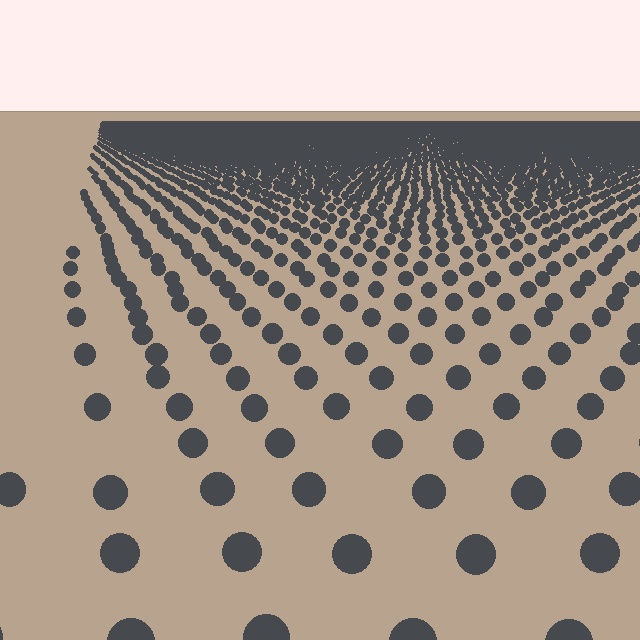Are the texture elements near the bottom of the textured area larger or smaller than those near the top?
Larger. Near the bottom, elements are closer to the viewer and appear at a bigger on-screen size.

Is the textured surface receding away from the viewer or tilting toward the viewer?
The surface is receding away from the viewer. Texture elements get smaller and denser toward the top.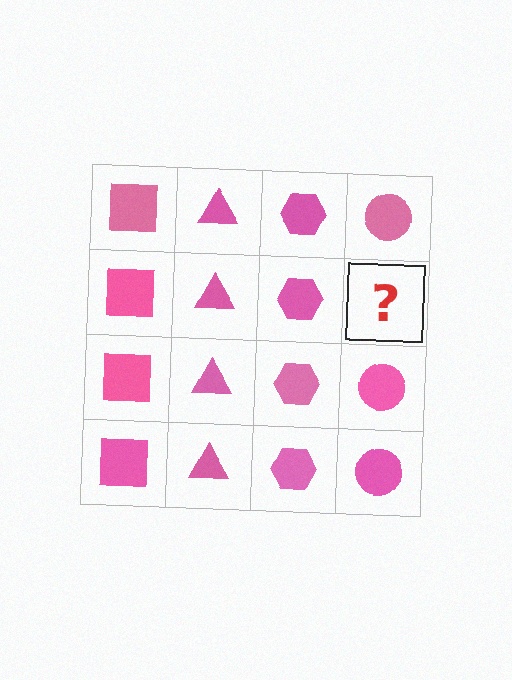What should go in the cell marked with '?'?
The missing cell should contain a pink circle.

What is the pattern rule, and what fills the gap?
The rule is that each column has a consistent shape. The gap should be filled with a pink circle.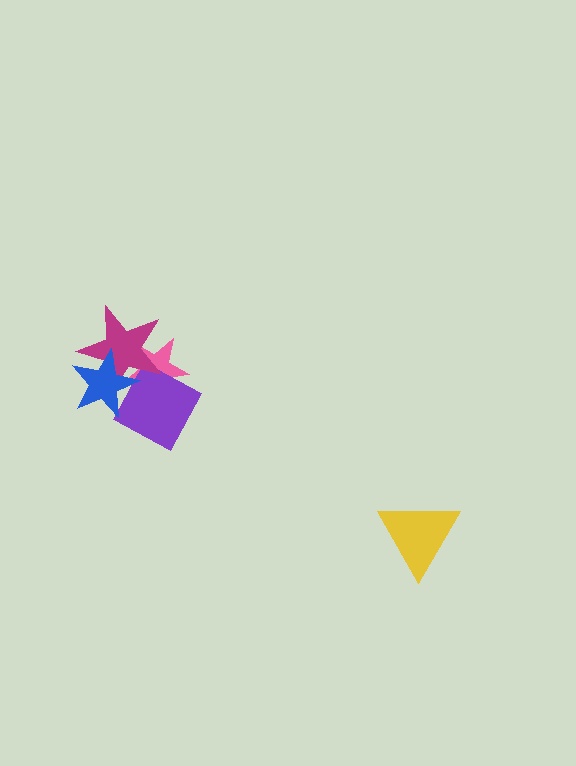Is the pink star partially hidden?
Yes, it is partially covered by another shape.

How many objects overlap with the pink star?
3 objects overlap with the pink star.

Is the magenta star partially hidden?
Yes, it is partially covered by another shape.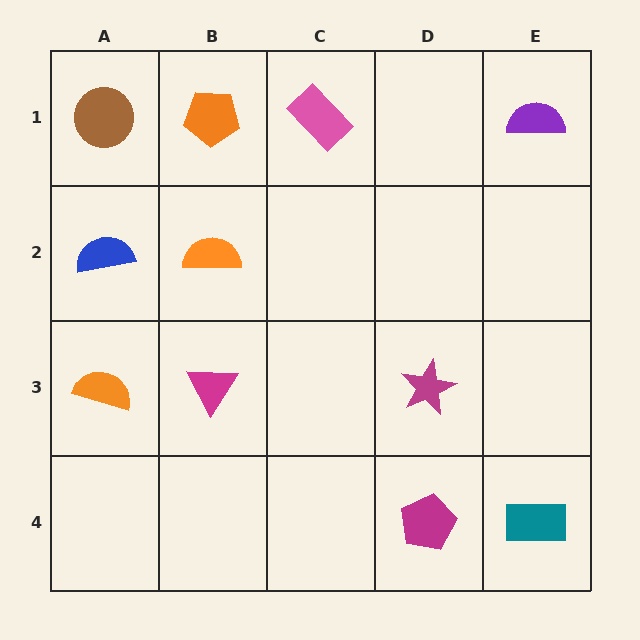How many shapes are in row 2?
2 shapes.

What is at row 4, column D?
A magenta pentagon.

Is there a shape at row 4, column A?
No, that cell is empty.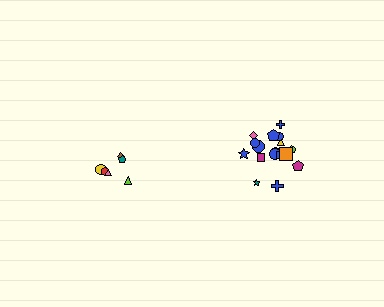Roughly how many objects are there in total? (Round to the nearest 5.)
Roughly 25 objects in total.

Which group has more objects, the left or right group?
The right group.